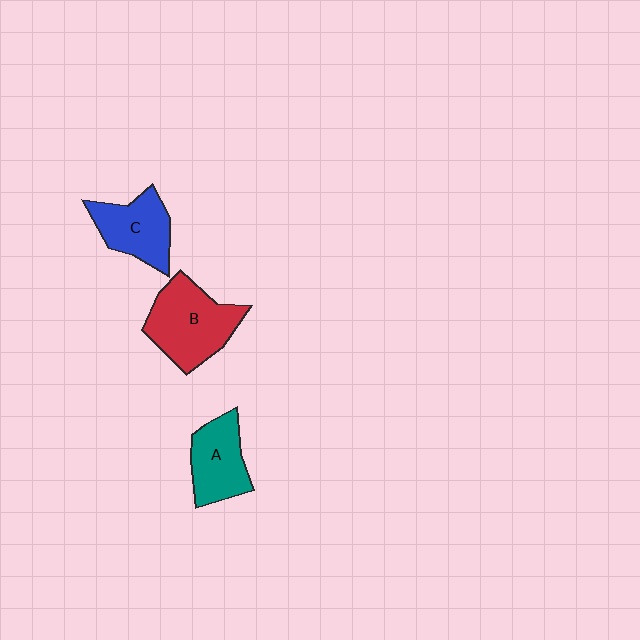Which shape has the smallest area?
Shape A (teal).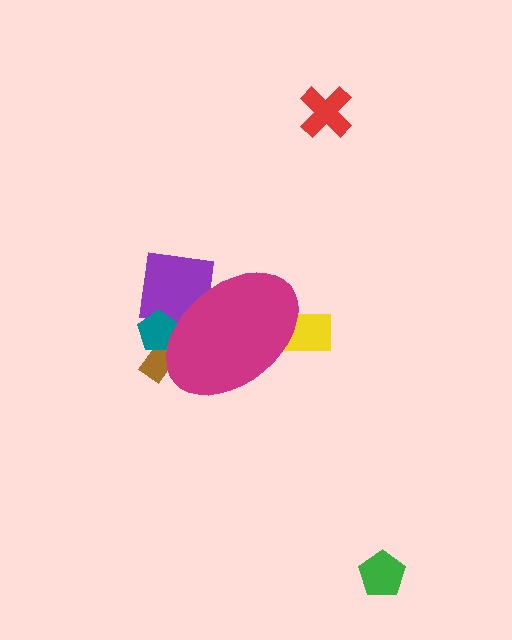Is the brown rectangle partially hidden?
Yes, the brown rectangle is partially hidden behind the magenta ellipse.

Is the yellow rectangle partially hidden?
Yes, the yellow rectangle is partially hidden behind the magenta ellipse.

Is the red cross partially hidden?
No, the red cross is fully visible.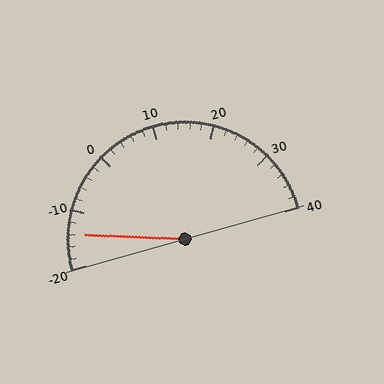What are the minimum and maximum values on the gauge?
The gauge ranges from -20 to 40.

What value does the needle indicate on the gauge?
The needle indicates approximately -14.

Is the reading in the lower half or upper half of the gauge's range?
The reading is in the lower half of the range (-20 to 40).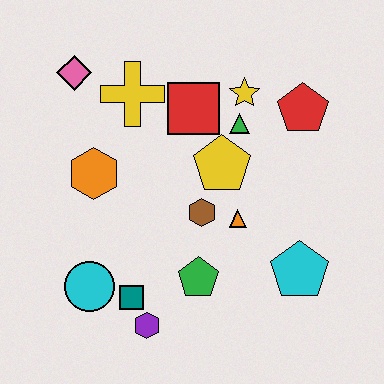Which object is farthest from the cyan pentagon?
The pink diamond is farthest from the cyan pentagon.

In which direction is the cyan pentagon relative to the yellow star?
The cyan pentagon is below the yellow star.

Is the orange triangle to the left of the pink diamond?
No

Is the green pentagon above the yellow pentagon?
No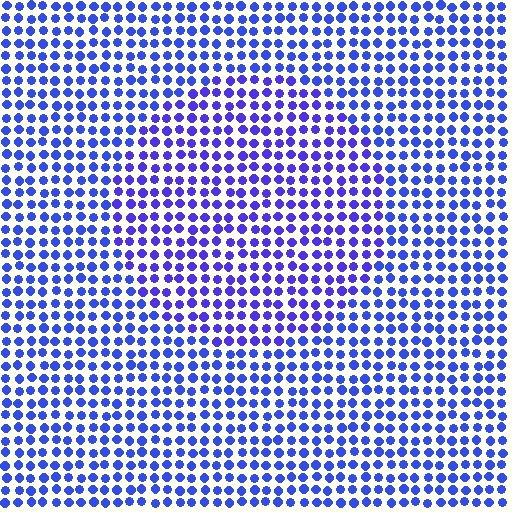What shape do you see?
I see a circle.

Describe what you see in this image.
The image is filled with small blue elements in a uniform arrangement. A circle-shaped region is visible where the elements are tinted to a slightly different hue, forming a subtle color boundary.